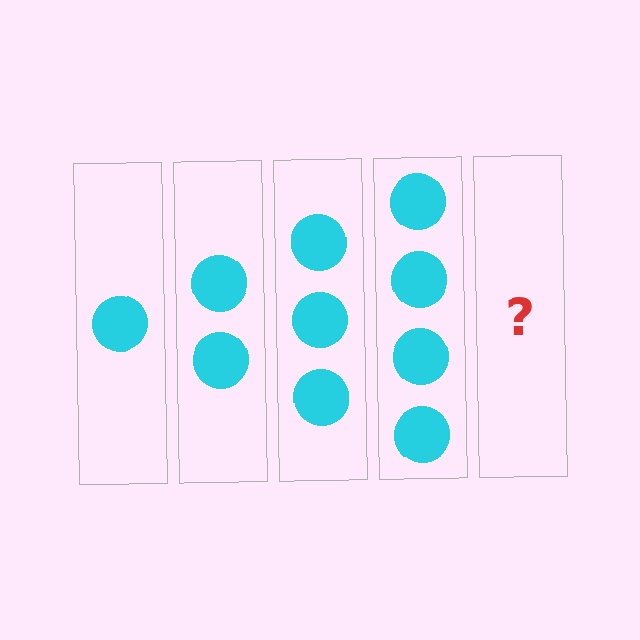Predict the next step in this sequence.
The next step is 5 circles.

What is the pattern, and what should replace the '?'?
The pattern is that each step adds one more circle. The '?' should be 5 circles.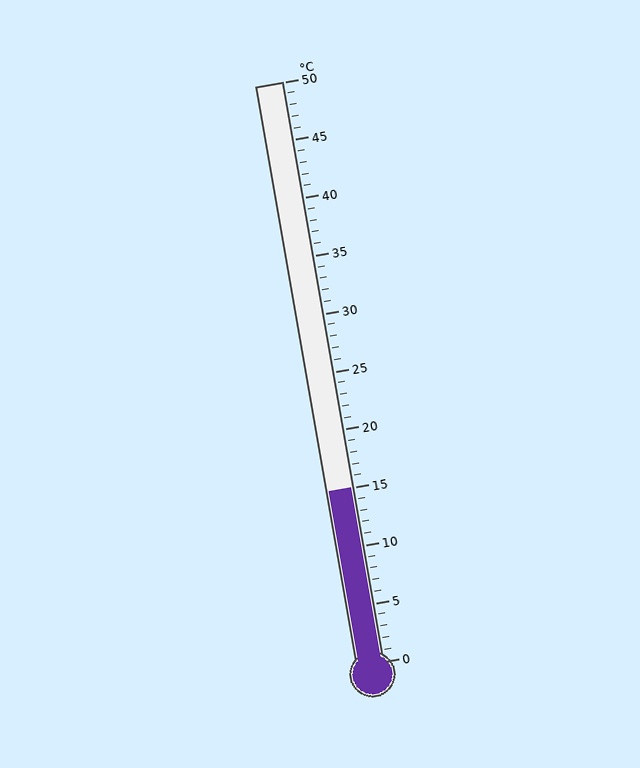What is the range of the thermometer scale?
The thermometer scale ranges from 0°C to 50°C.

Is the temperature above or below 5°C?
The temperature is above 5°C.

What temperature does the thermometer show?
The thermometer shows approximately 15°C.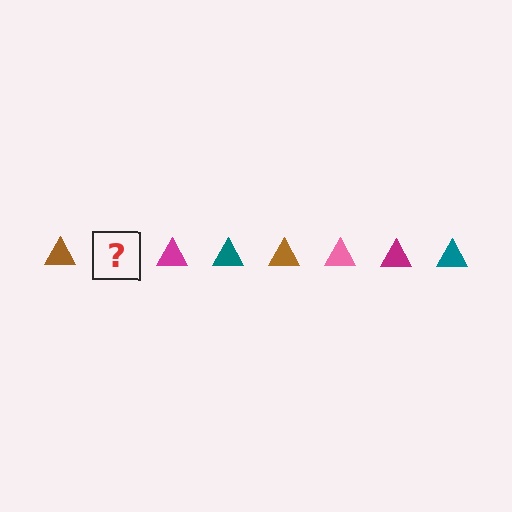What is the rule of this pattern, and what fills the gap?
The rule is that the pattern cycles through brown, pink, magenta, teal triangles. The gap should be filled with a pink triangle.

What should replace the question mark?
The question mark should be replaced with a pink triangle.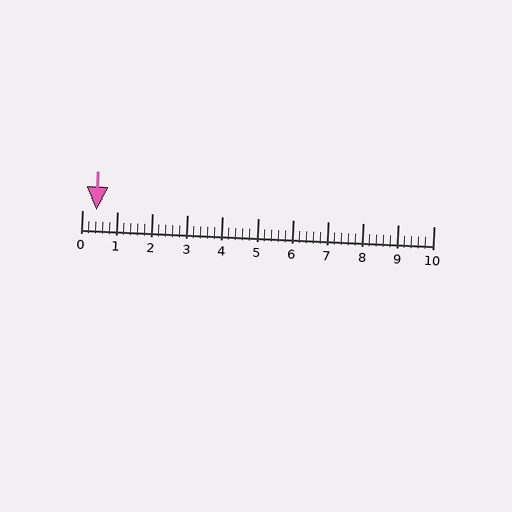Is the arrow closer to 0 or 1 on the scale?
The arrow is closer to 0.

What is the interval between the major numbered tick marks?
The major tick marks are spaced 1 units apart.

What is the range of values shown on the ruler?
The ruler shows values from 0 to 10.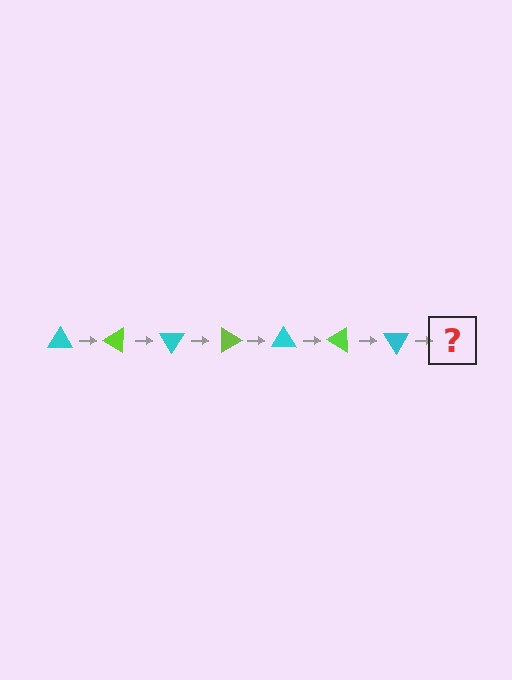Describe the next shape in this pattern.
It should be a lime triangle, rotated 210 degrees from the start.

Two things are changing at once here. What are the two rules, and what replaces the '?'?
The two rules are that it rotates 30 degrees each step and the color cycles through cyan and lime. The '?' should be a lime triangle, rotated 210 degrees from the start.